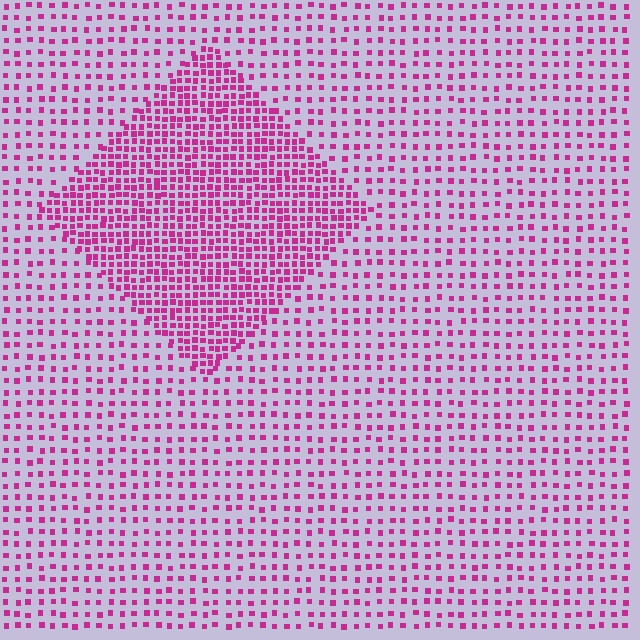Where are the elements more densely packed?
The elements are more densely packed inside the diamond boundary.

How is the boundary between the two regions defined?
The boundary is defined by a change in element density (approximately 2.3x ratio). All elements are the same color, size, and shape.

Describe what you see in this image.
The image contains small magenta elements arranged at two different densities. A diamond-shaped region is visible where the elements are more densely packed than the surrounding area.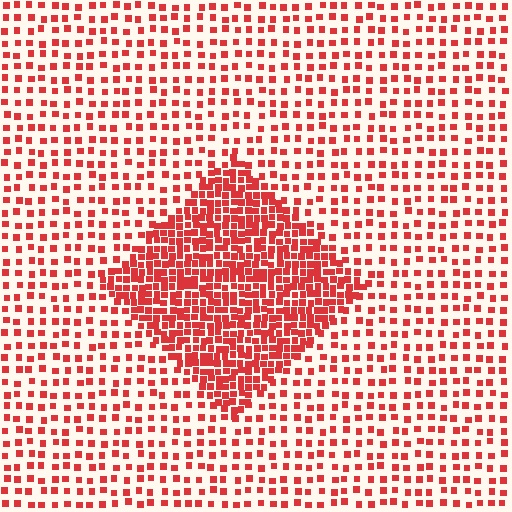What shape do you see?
I see a diamond.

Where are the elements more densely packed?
The elements are more densely packed inside the diamond boundary.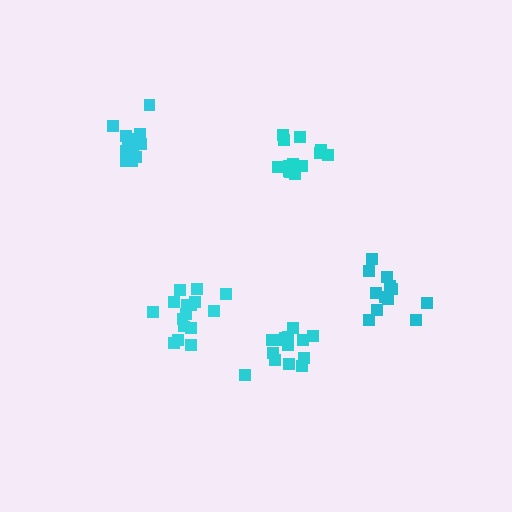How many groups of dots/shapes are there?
There are 5 groups.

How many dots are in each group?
Group 1: 16 dots, Group 2: 14 dots, Group 3: 14 dots, Group 4: 13 dots, Group 5: 12 dots (69 total).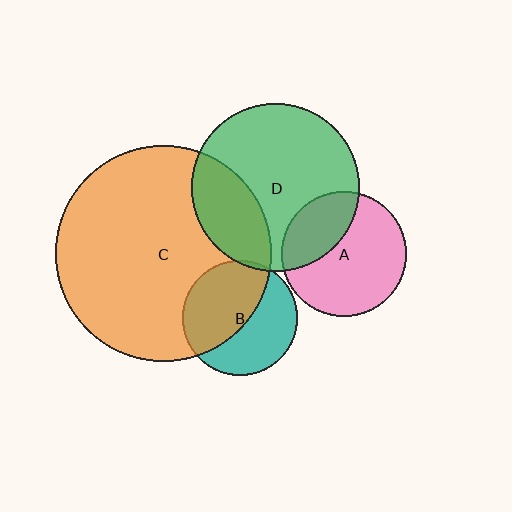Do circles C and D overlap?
Yes.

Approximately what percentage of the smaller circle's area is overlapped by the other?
Approximately 25%.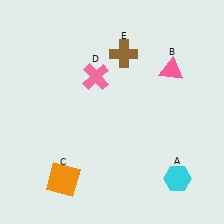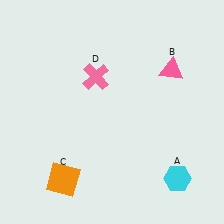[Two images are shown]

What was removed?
The brown cross (E) was removed in Image 2.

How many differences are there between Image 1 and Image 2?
There is 1 difference between the two images.